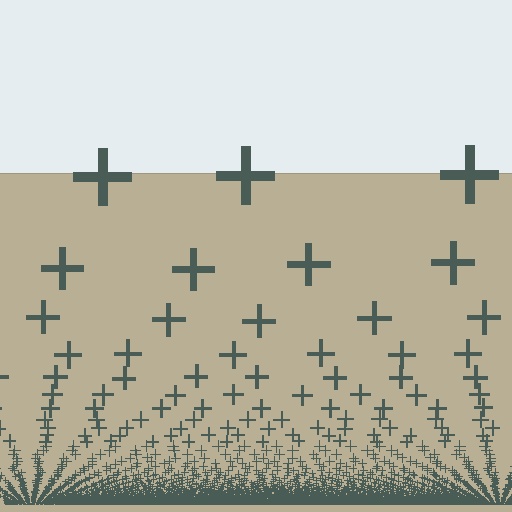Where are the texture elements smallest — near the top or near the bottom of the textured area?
Near the bottom.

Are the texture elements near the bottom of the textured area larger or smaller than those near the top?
Smaller. The gradient is inverted — elements near the bottom are smaller and denser.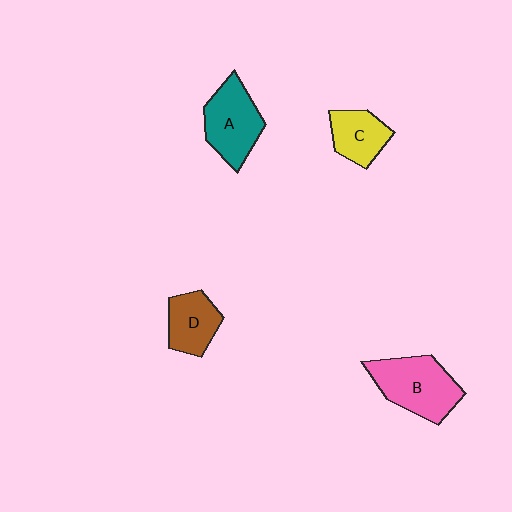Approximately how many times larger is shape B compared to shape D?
Approximately 1.5 times.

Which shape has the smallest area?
Shape C (yellow).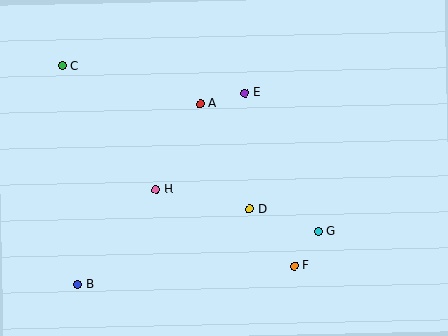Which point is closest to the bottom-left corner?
Point B is closest to the bottom-left corner.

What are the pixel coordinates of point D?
Point D is at (250, 209).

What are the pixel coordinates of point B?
Point B is at (78, 284).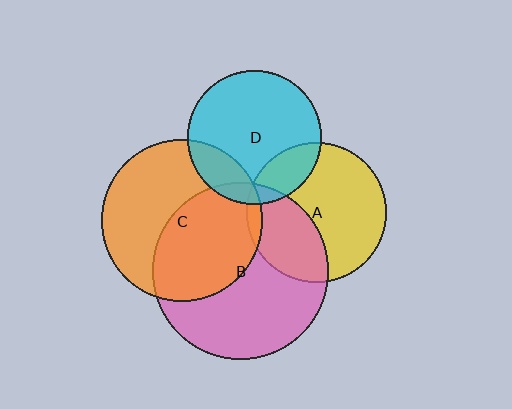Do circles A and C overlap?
Yes.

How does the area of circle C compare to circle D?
Approximately 1.4 times.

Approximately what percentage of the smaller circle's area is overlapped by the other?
Approximately 5%.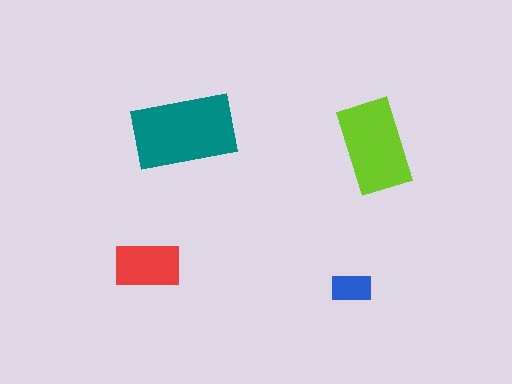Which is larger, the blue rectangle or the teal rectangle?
The teal one.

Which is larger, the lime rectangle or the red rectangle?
The lime one.